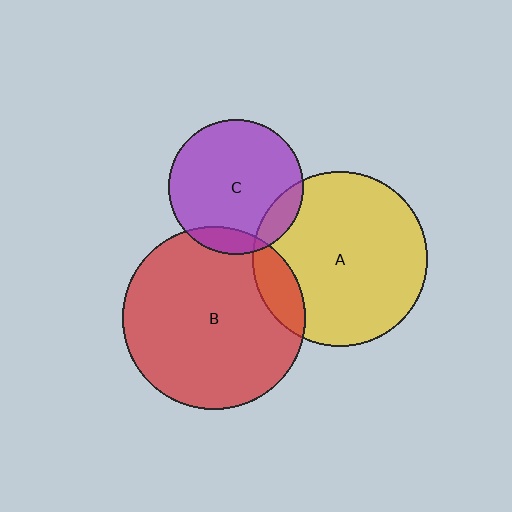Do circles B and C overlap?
Yes.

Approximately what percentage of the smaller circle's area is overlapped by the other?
Approximately 10%.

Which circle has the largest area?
Circle B (red).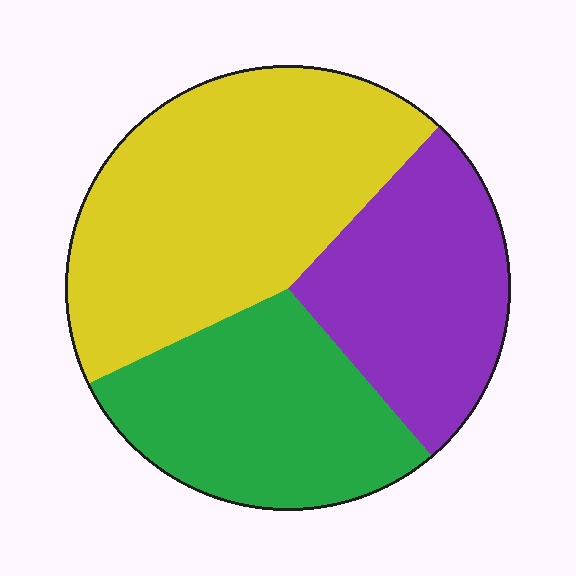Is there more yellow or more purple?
Yellow.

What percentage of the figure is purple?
Purple covers 27% of the figure.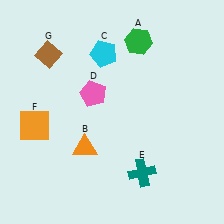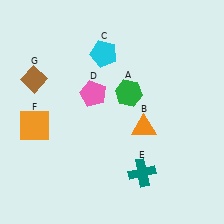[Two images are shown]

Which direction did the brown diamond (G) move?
The brown diamond (G) moved down.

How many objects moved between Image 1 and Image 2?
3 objects moved between the two images.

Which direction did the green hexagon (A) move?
The green hexagon (A) moved down.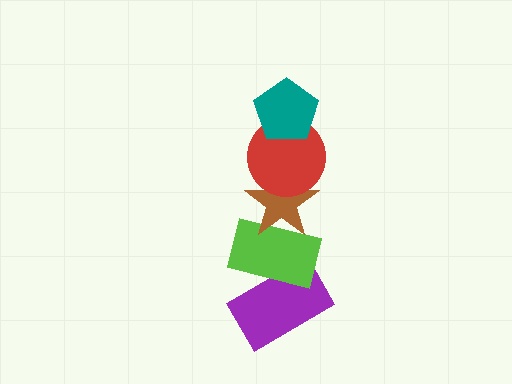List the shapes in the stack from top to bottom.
From top to bottom: the teal pentagon, the red circle, the brown star, the lime rectangle, the purple rectangle.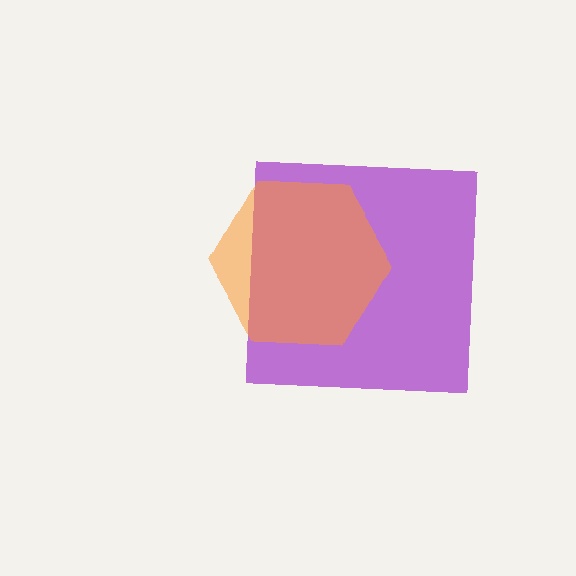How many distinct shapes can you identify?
There are 2 distinct shapes: a purple square, an orange hexagon.